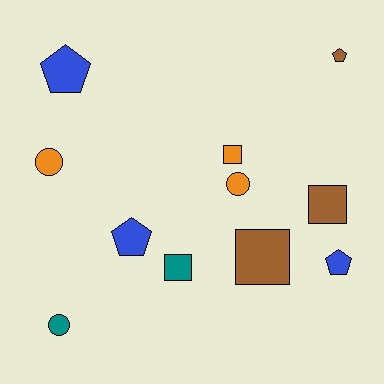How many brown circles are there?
There are no brown circles.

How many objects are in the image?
There are 11 objects.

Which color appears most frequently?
Orange, with 3 objects.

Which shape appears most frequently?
Square, with 4 objects.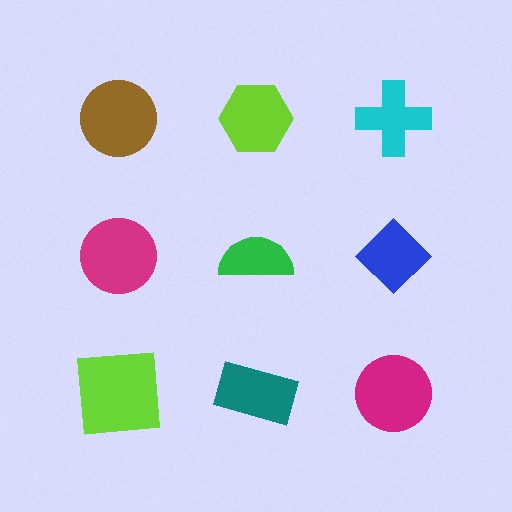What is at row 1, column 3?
A cyan cross.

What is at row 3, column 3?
A magenta circle.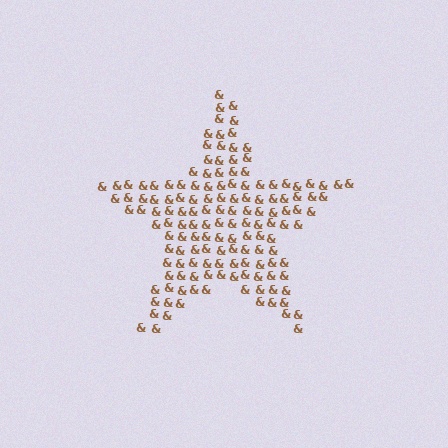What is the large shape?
The large shape is a star.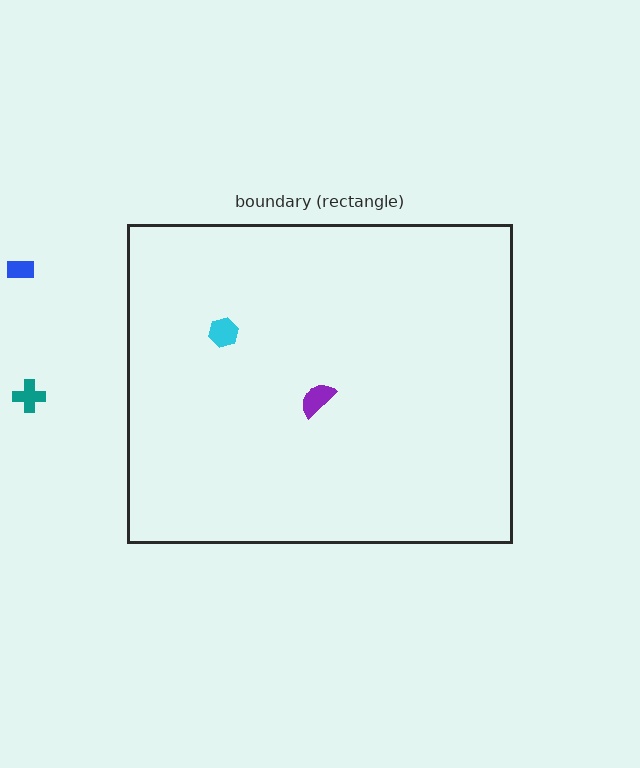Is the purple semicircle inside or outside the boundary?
Inside.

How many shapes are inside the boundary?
2 inside, 2 outside.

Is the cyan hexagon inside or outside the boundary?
Inside.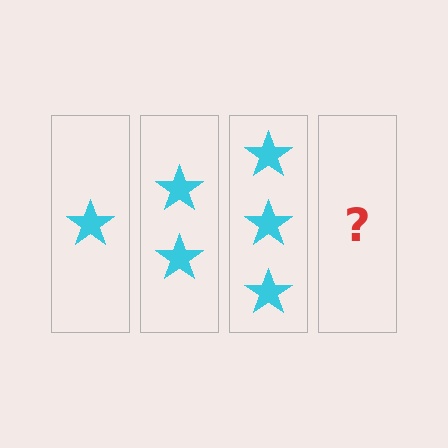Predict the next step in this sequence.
The next step is 4 stars.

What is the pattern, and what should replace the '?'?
The pattern is that each step adds one more star. The '?' should be 4 stars.